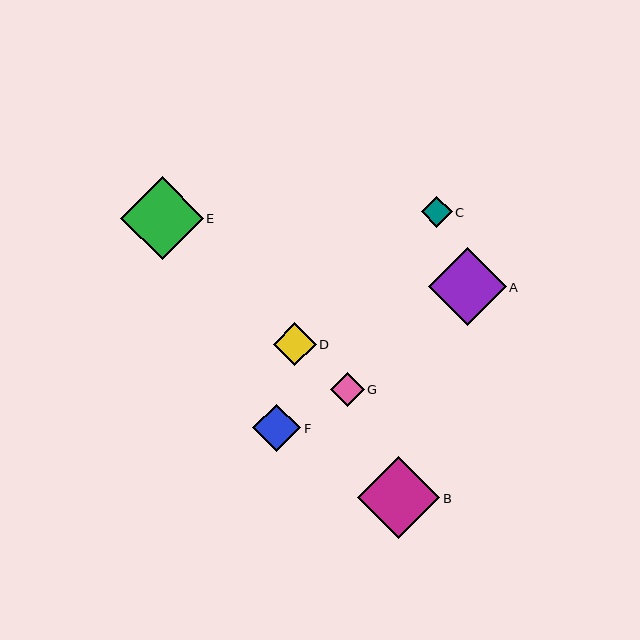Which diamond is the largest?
Diamond E is the largest with a size of approximately 83 pixels.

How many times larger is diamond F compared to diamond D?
Diamond F is approximately 1.1 times the size of diamond D.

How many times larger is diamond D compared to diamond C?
Diamond D is approximately 1.4 times the size of diamond C.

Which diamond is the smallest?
Diamond C is the smallest with a size of approximately 31 pixels.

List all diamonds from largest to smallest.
From largest to smallest: E, B, A, F, D, G, C.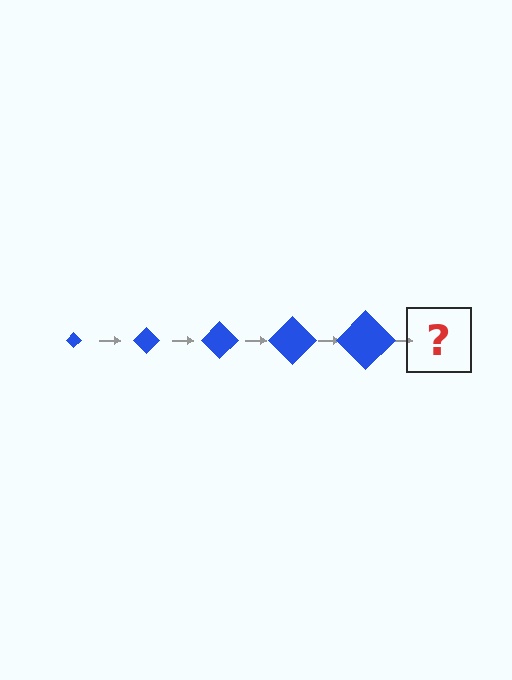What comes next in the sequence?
The next element should be a blue diamond, larger than the previous one.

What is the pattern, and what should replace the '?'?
The pattern is that the diamond gets progressively larger each step. The '?' should be a blue diamond, larger than the previous one.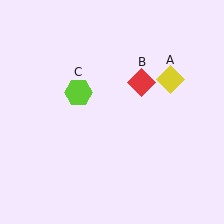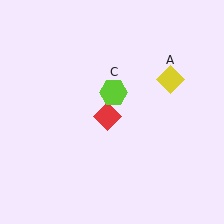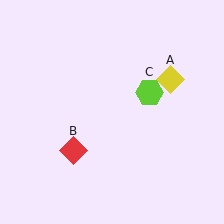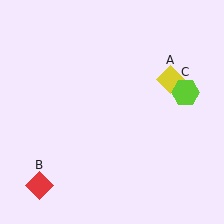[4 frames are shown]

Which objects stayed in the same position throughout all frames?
Yellow diamond (object A) remained stationary.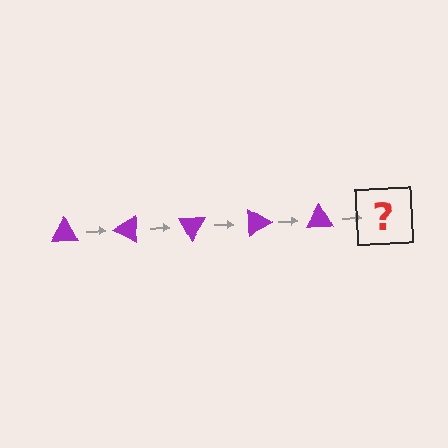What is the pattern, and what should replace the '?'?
The pattern is that the triangle rotates 30 degrees each step. The '?' should be a purple triangle rotated 150 degrees.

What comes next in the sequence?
The next element should be a purple triangle rotated 150 degrees.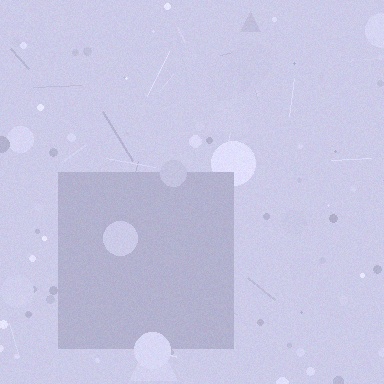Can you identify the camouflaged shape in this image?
The camouflaged shape is a square.